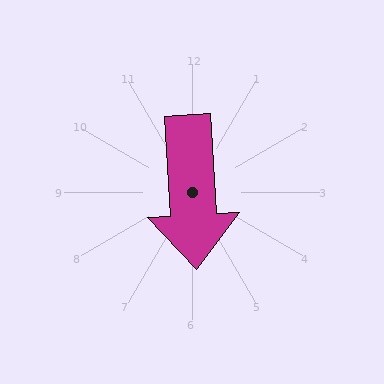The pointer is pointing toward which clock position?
Roughly 6 o'clock.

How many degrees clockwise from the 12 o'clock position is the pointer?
Approximately 177 degrees.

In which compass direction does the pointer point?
South.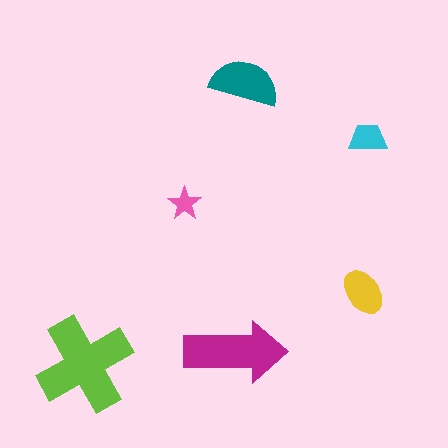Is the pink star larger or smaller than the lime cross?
Smaller.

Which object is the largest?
The lime cross.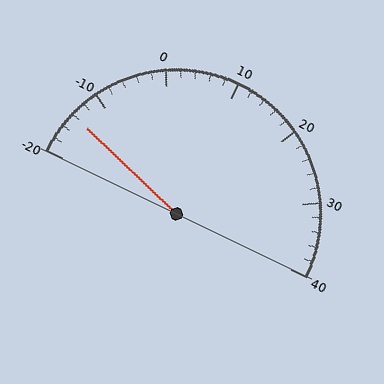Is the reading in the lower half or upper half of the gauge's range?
The reading is in the lower half of the range (-20 to 40).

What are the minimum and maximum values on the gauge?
The gauge ranges from -20 to 40.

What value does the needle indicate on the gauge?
The needle indicates approximately -14.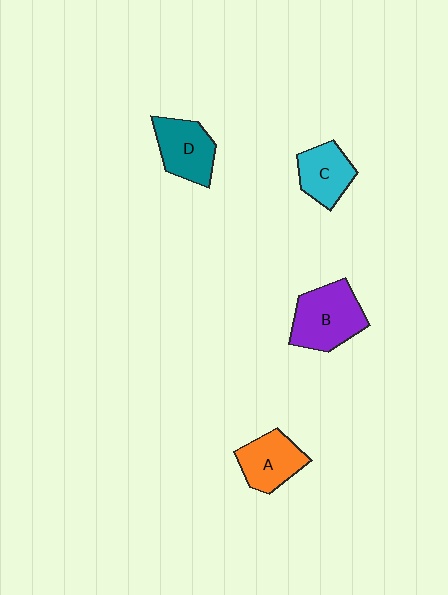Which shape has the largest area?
Shape B (purple).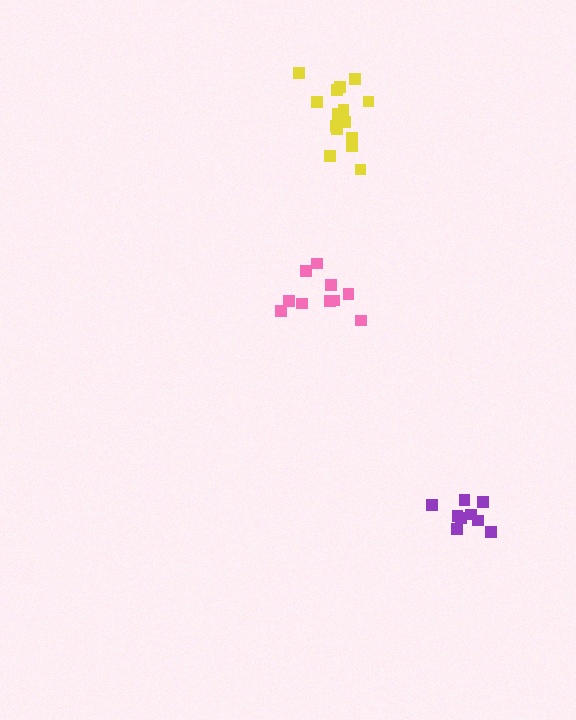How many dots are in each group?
Group 1: 10 dots, Group 2: 9 dots, Group 3: 15 dots (34 total).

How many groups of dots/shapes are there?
There are 3 groups.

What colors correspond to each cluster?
The clusters are colored: pink, purple, yellow.